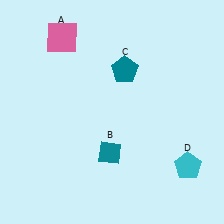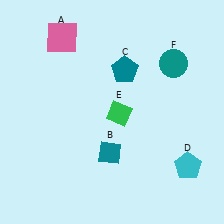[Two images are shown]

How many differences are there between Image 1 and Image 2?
There are 2 differences between the two images.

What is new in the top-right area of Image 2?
A teal circle (F) was added in the top-right area of Image 2.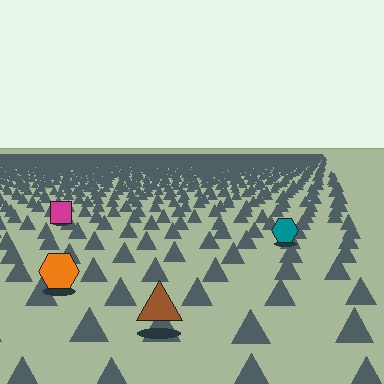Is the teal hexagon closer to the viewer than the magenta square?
Yes. The teal hexagon is closer — you can tell from the texture gradient: the ground texture is coarser near it.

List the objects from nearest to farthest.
From nearest to farthest: the brown triangle, the orange hexagon, the teal hexagon, the magenta square.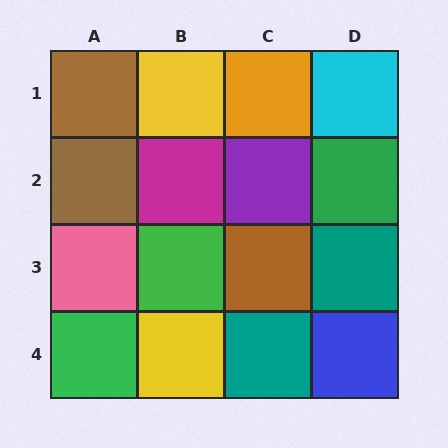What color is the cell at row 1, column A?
Brown.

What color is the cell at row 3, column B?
Green.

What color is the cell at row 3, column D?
Teal.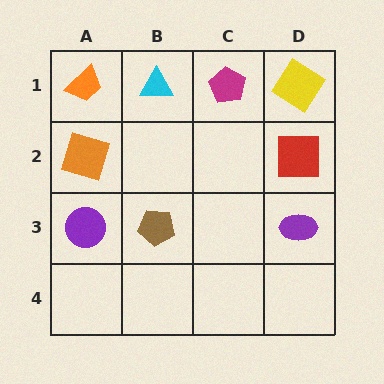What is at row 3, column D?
A purple ellipse.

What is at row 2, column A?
An orange square.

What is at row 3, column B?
A brown pentagon.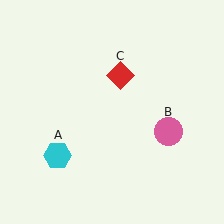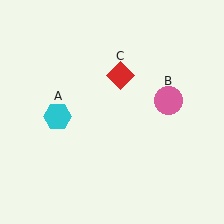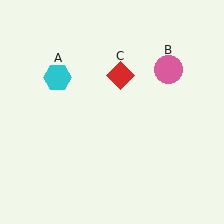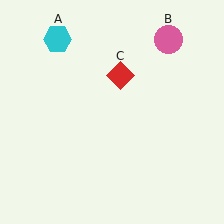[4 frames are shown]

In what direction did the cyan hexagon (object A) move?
The cyan hexagon (object A) moved up.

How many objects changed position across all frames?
2 objects changed position: cyan hexagon (object A), pink circle (object B).